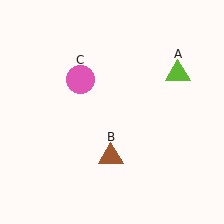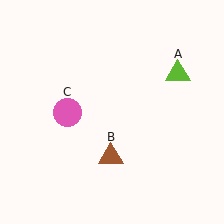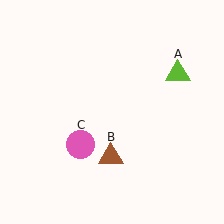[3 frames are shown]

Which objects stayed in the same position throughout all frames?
Lime triangle (object A) and brown triangle (object B) remained stationary.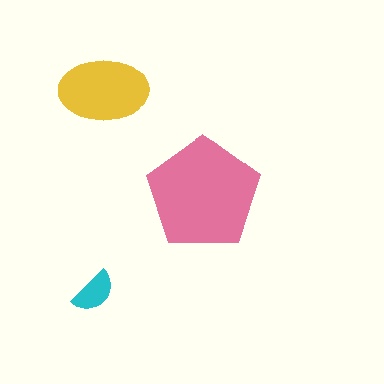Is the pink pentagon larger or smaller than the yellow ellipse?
Larger.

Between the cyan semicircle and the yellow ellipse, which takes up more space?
The yellow ellipse.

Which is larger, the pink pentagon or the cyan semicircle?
The pink pentagon.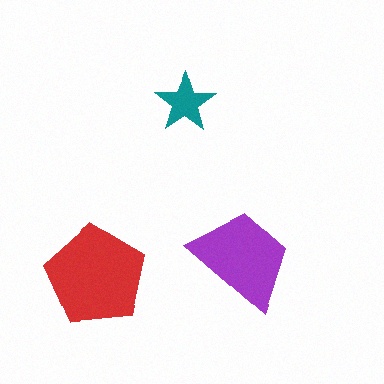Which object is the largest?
The red pentagon.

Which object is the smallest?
The teal star.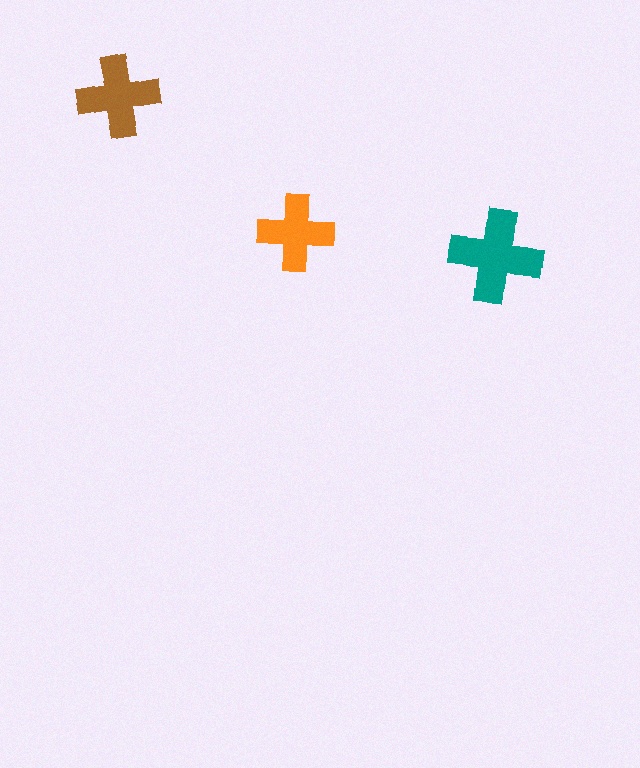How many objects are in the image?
There are 3 objects in the image.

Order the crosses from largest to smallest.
the teal one, the brown one, the orange one.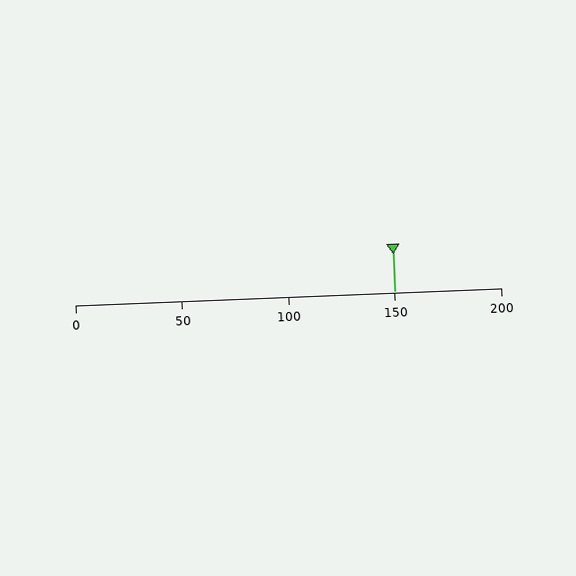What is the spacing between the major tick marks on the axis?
The major ticks are spaced 50 apart.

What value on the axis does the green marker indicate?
The marker indicates approximately 150.